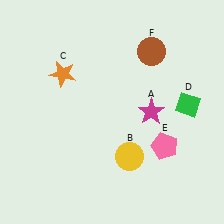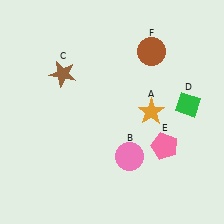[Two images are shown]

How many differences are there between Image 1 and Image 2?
There are 3 differences between the two images.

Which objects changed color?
A changed from magenta to orange. B changed from yellow to pink. C changed from orange to brown.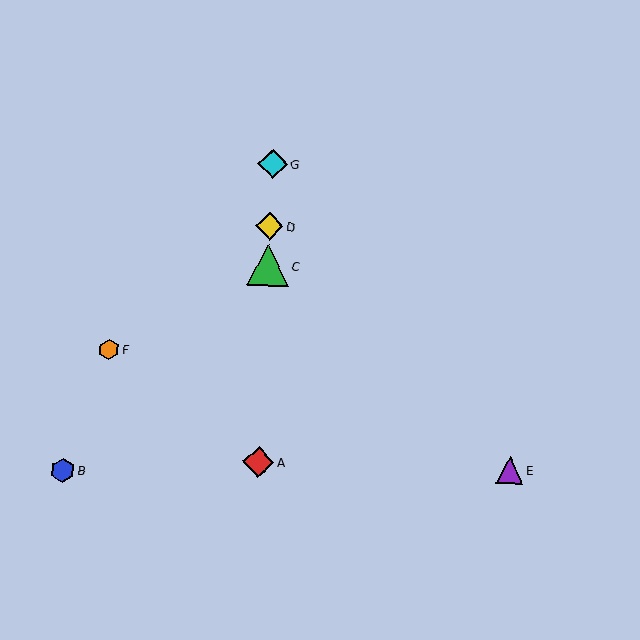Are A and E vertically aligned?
No, A is at x≈258 and E is at x≈510.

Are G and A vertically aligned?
Yes, both are at x≈273.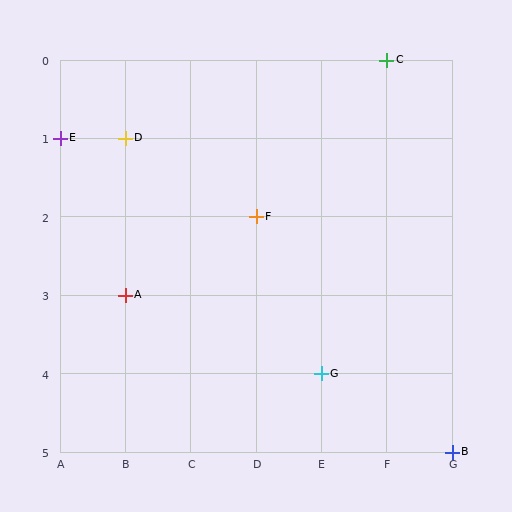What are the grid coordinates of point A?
Point A is at grid coordinates (B, 3).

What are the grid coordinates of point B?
Point B is at grid coordinates (G, 5).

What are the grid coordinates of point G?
Point G is at grid coordinates (E, 4).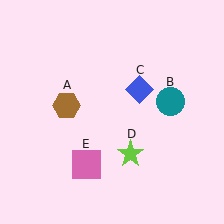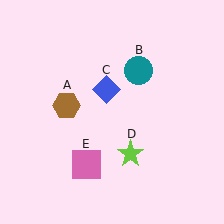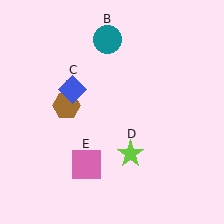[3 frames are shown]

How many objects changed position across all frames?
2 objects changed position: teal circle (object B), blue diamond (object C).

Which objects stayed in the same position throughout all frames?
Brown hexagon (object A) and lime star (object D) and pink square (object E) remained stationary.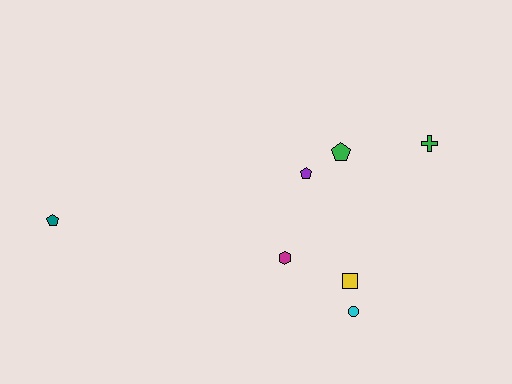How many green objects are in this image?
There are 2 green objects.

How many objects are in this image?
There are 7 objects.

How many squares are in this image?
There is 1 square.